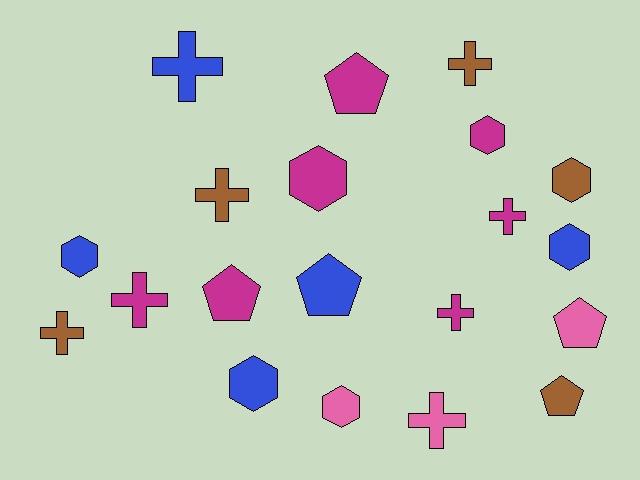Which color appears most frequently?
Magenta, with 7 objects.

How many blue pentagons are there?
There is 1 blue pentagon.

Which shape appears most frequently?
Cross, with 8 objects.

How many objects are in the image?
There are 20 objects.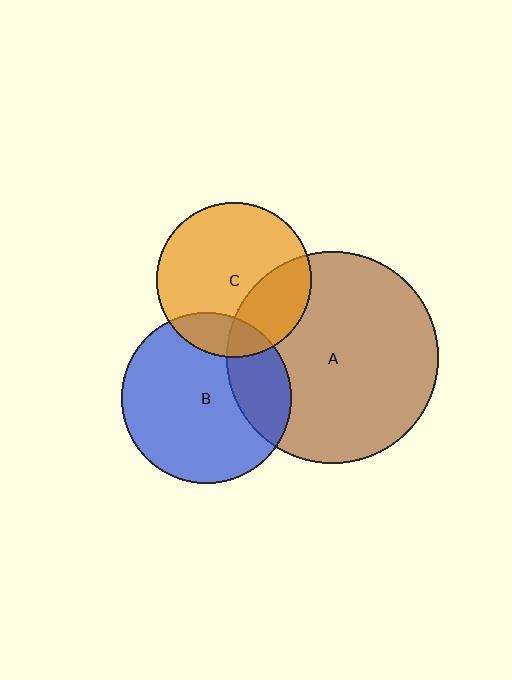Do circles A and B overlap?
Yes.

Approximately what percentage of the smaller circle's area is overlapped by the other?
Approximately 25%.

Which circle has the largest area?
Circle A (brown).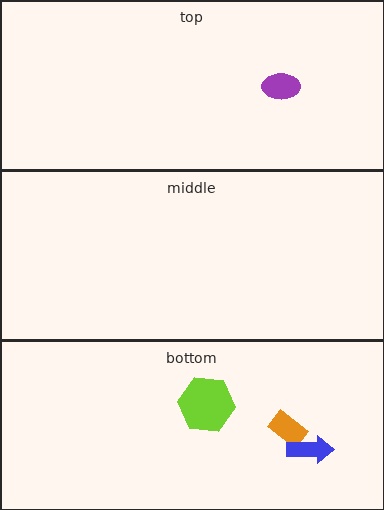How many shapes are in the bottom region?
3.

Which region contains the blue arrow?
The bottom region.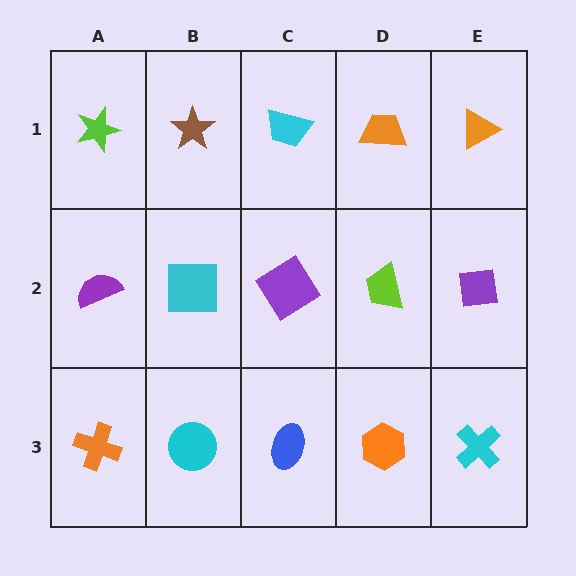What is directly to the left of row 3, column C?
A cyan circle.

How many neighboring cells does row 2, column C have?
4.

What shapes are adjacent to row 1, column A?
A purple semicircle (row 2, column A), a brown star (row 1, column B).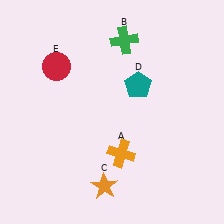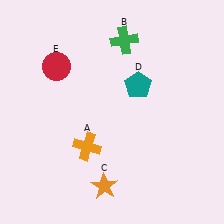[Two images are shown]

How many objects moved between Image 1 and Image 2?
1 object moved between the two images.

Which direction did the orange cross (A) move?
The orange cross (A) moved left.